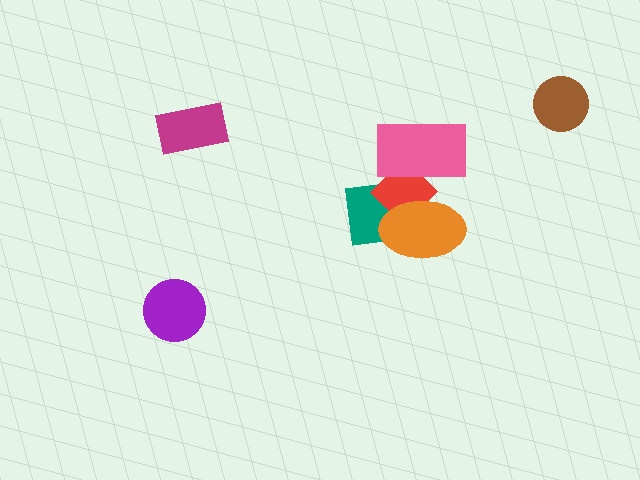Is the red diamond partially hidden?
Yes, it is partially covered by another shape.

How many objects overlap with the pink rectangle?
1 object overlaps with the pink rectangle.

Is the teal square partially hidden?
Yes, it is partially covered by another shape.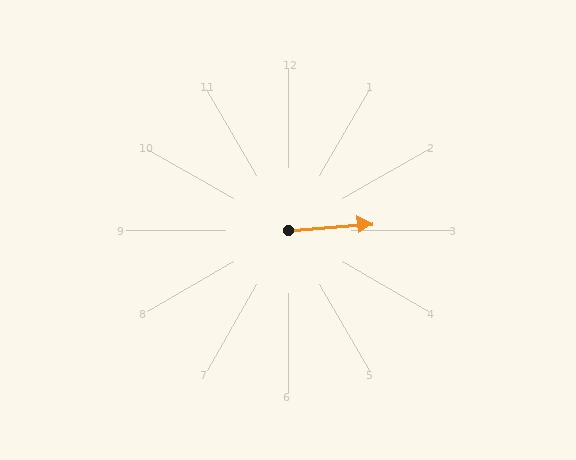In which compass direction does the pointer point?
East.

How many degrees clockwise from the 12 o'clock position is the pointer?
Approximately 85 degrees.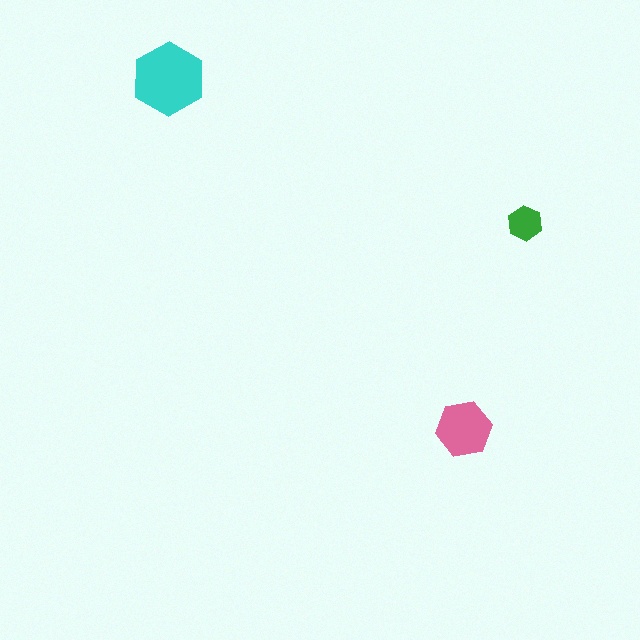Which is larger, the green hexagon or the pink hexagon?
The pink one.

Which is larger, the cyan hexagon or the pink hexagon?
The cyan one.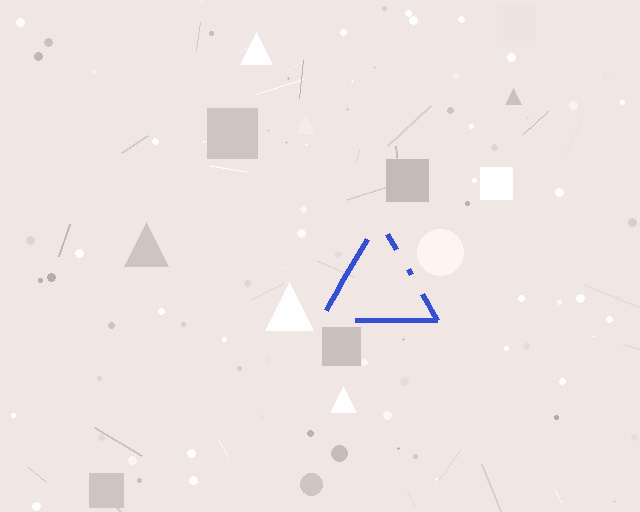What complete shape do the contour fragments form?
The contour fragments form a triangle.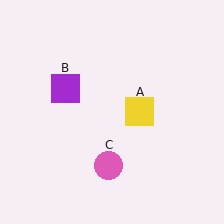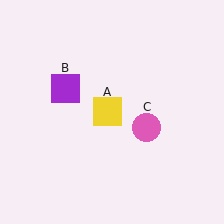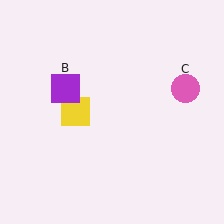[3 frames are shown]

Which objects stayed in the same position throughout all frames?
Purple square (object B) remained stationary.